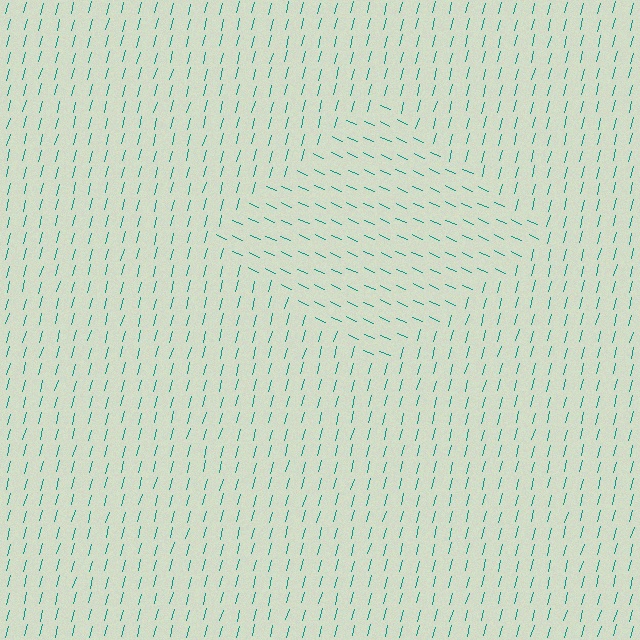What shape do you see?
I see a diamond.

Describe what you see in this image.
The image is filled with small teal line segments. A diamond region in the image has lines oriented differently from the surrounding lines, creating a visible texture boundary.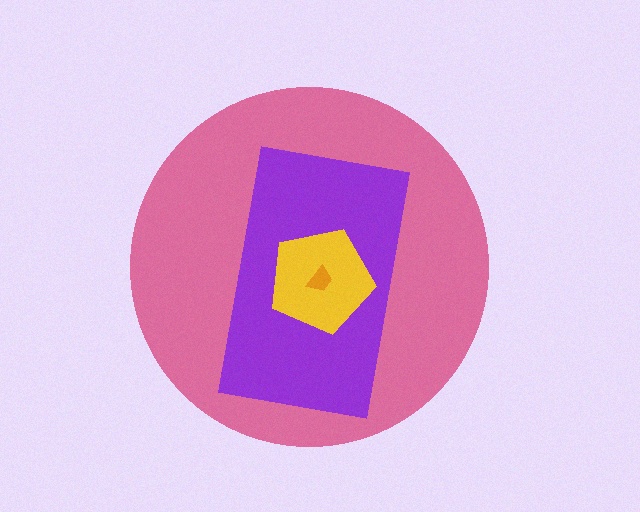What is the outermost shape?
The pink circle.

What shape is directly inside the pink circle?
The purple rectangle.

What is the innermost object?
The orange trapezoid.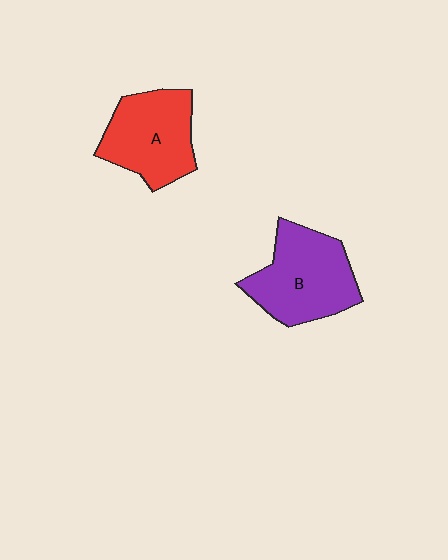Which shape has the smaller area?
Shape A (red).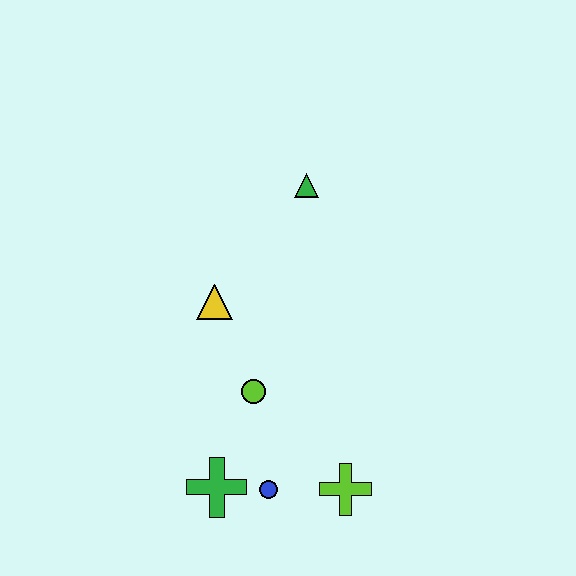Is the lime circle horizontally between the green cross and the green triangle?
Yes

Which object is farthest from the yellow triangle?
The lime cross is farthest from the yellow triangle.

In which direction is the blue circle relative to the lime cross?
The blue circle is to the left of the lime cross.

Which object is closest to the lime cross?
The blue circle is closest to the lime cross.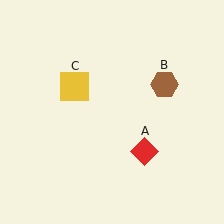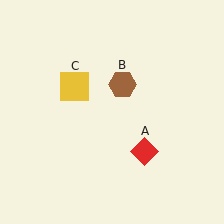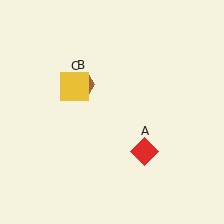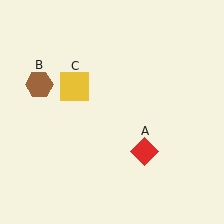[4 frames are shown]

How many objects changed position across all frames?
1 object changed position: brown hexagon (object B).